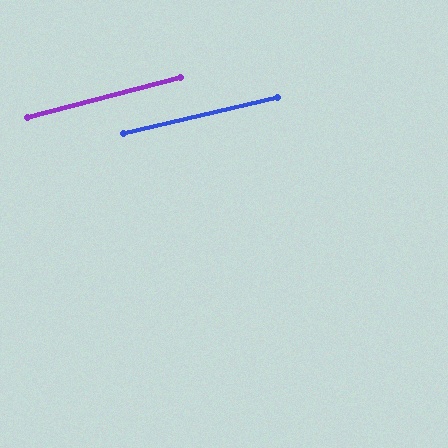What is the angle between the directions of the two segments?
Approximately 1 degree.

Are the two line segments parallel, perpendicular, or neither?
Parallel — their directions differ by only 1.5°.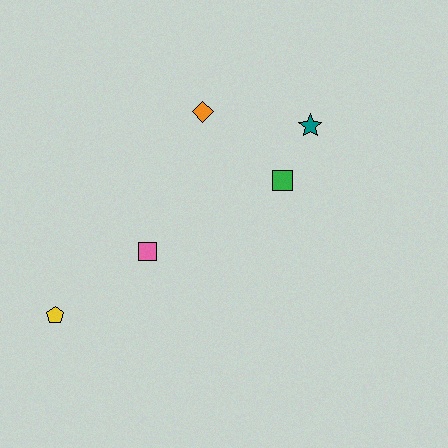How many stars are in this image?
There is 1 star.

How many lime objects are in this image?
There are no lime objects.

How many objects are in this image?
There are 5 objects.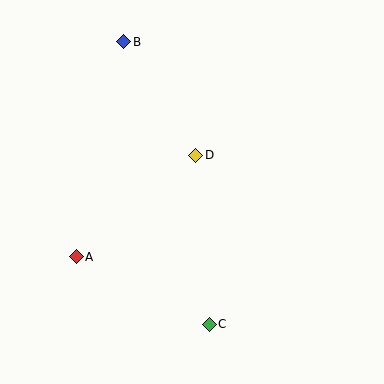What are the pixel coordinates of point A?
Point A is at (76, 257).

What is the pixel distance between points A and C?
The distance between A and C is 149 pixels.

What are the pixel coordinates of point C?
Point C is at (209, 324).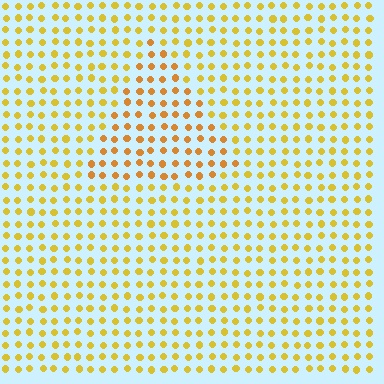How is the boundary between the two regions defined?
The boundary is defined purely by a slight shift in hue (about 21 degrees). Spacing, size, and orientation are identical on both sides.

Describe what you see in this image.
The image is filled with small yellow elements in a uniform arrangement. A triangle-shaped region is visible where the elements are tinted to a slightly different hue, forming a subtle color boundary.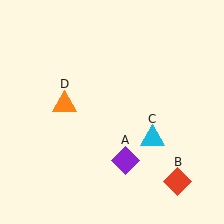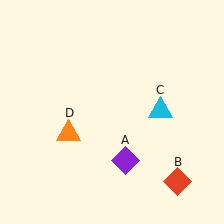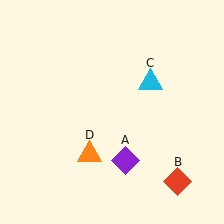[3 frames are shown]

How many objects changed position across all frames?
2 objects changed position: cyan triangle (object C), orange triangle (object D).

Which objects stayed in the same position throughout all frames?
Purple diamond (object A) and red diamond (object B) remained stationary.